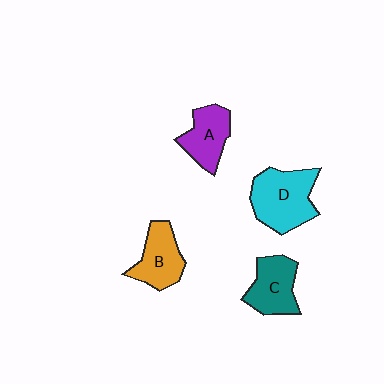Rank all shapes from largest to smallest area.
From largest to smallest: D (cyan), C (teal), B (orange), A (purple).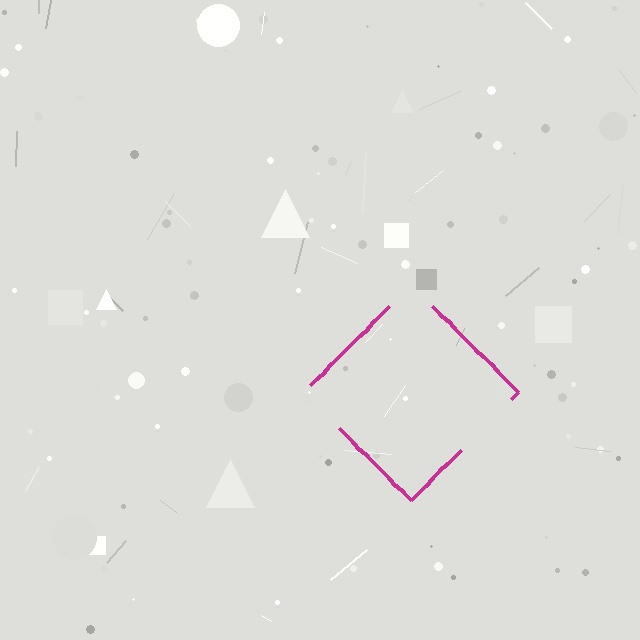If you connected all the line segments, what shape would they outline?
They would outline a diamond.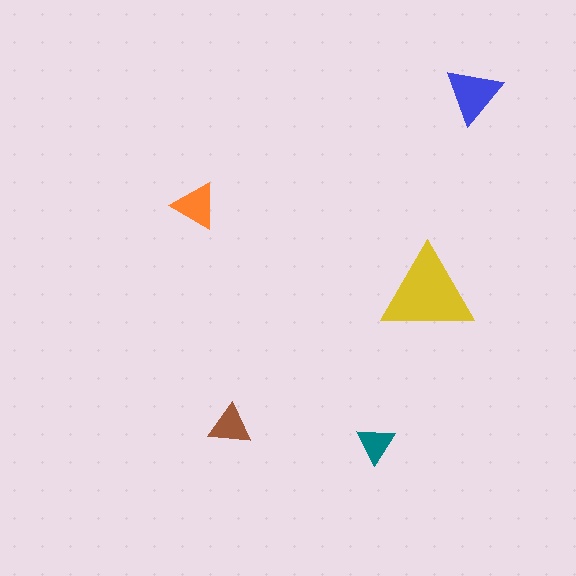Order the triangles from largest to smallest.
the yellow one, the blue one, the orange one, the brown one, the teal one.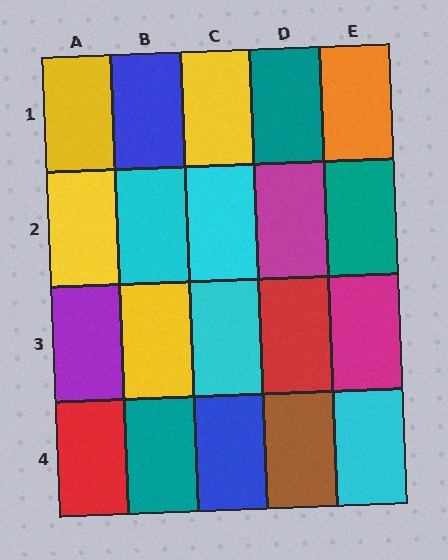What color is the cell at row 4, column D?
Brown.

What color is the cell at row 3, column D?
Red.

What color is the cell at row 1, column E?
Orange.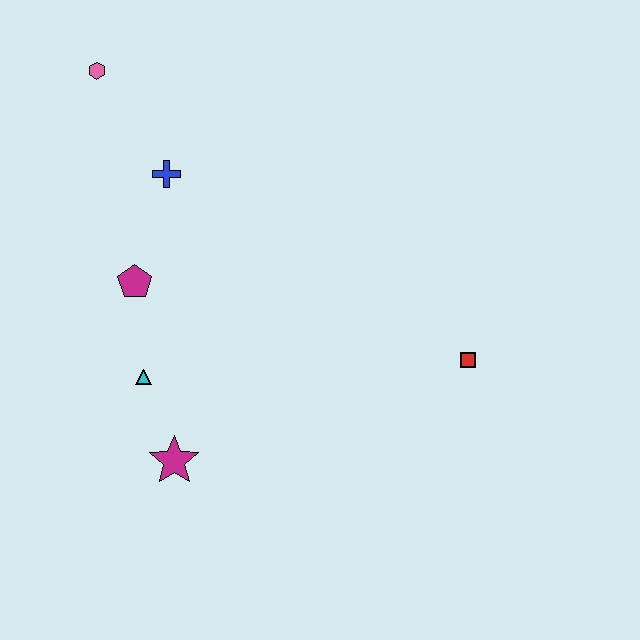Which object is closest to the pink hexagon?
The blue cross is closest to the pink hexagon.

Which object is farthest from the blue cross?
The red square is farthest from the blue cross.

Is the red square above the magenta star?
Yes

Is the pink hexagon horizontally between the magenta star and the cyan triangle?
No